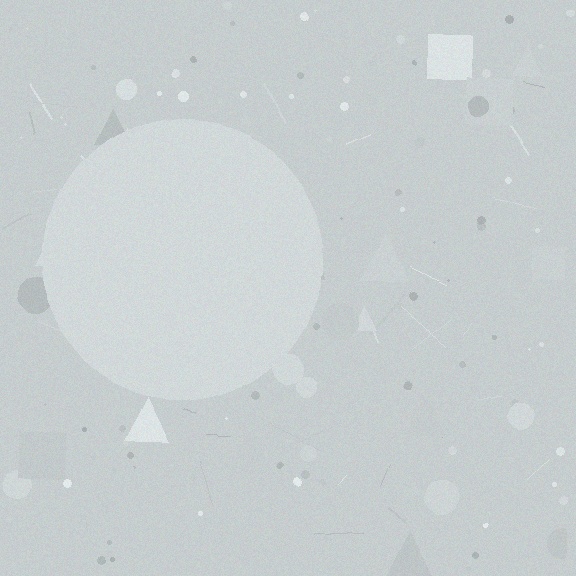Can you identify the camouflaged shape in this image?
The camouflaged shape is a circle.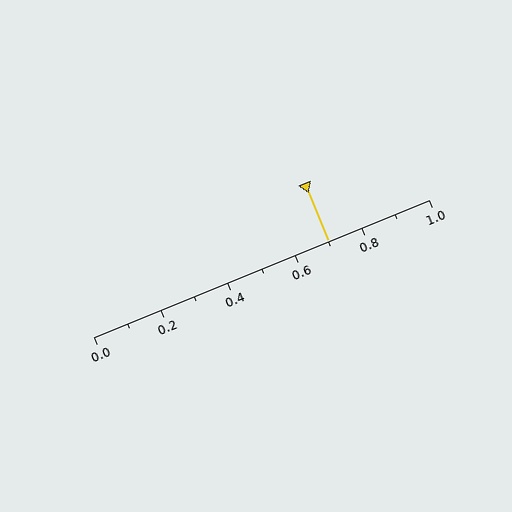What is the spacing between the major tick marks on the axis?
The major ticks are spaced 0.2 apart.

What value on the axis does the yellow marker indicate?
The marker indicates approximately 0.7.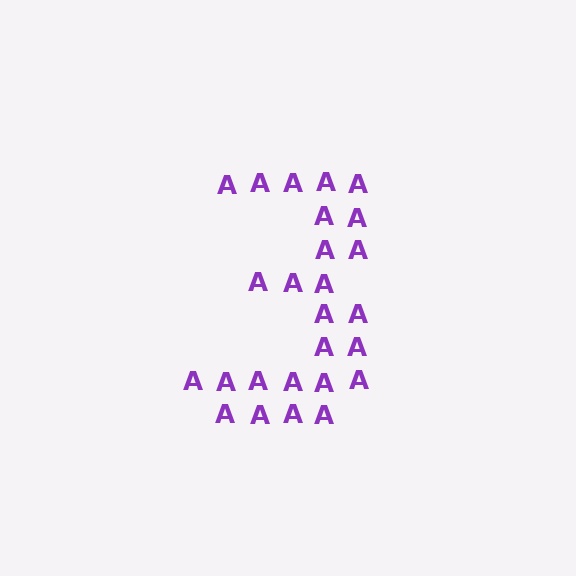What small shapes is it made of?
It is made of small letter A's.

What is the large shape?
The large shape is the digit 3.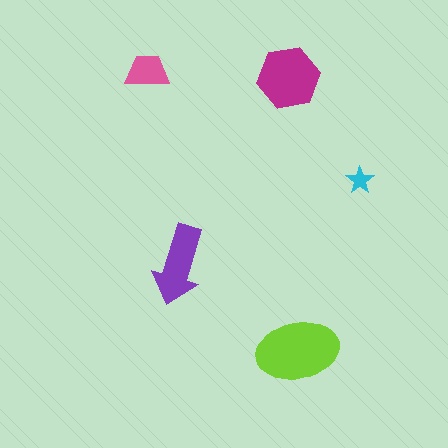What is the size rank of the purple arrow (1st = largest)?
3rd.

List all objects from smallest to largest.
The cyan star, the pink trapezoid, the purple arrow, the magenta hexagon, the lime ellipse.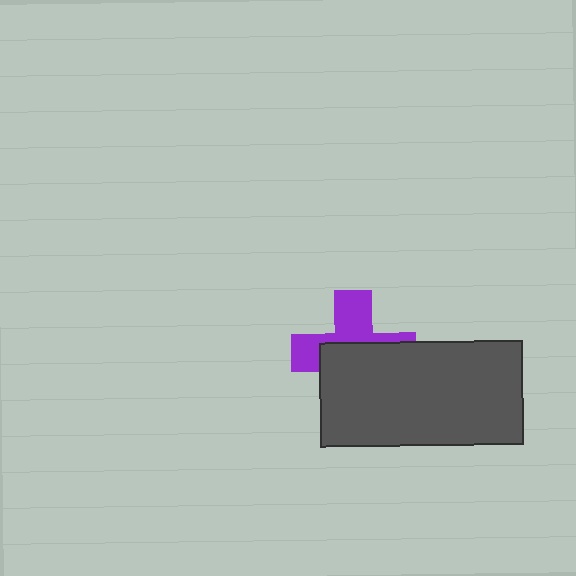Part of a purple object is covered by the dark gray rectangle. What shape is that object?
It is a cross.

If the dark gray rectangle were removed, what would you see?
You would see the complete purple cross.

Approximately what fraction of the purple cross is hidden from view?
Roughly 55% of the purple cross is hidden behind the dark gray rectangle.